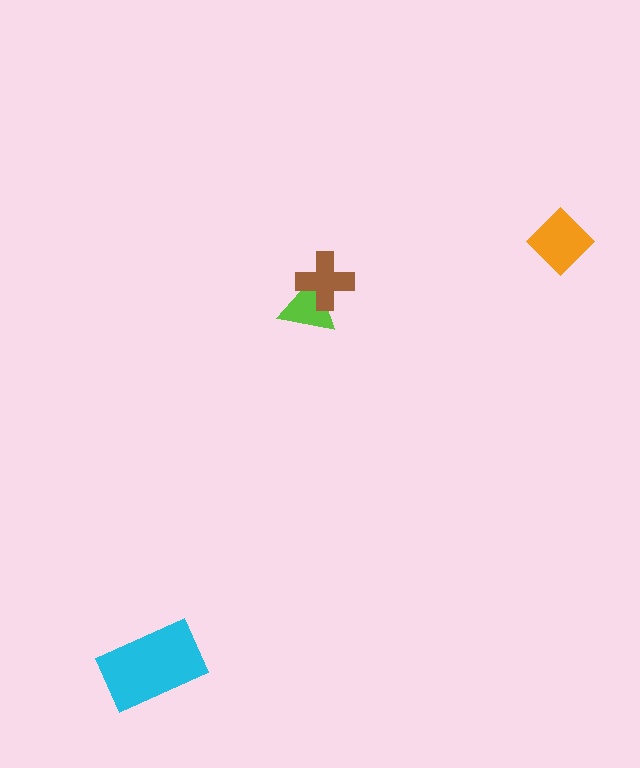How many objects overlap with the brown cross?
1 object overlaps with the brown cross.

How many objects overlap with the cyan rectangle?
0 objects overlap with the cyan rectangle.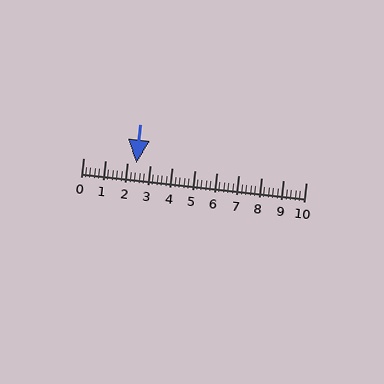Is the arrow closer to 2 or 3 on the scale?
The arrow is closer to 2.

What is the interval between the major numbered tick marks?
The major tick marks are spaced 1 units apart.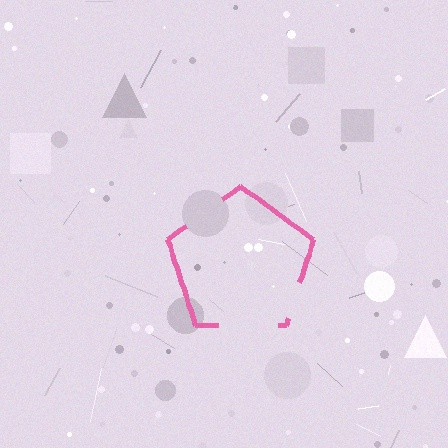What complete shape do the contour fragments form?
The contour fragments form a pentagon.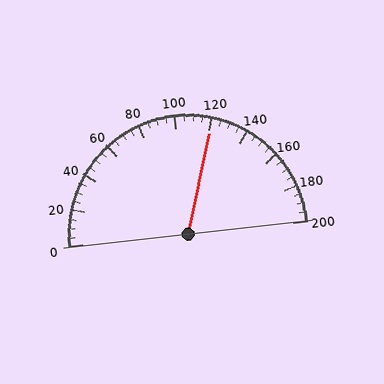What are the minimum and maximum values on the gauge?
The gauge ranges from 0 to 200.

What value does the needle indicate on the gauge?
The needle indicates approximately 120.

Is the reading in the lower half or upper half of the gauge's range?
The reading is in the upper half of the range (0 to 200).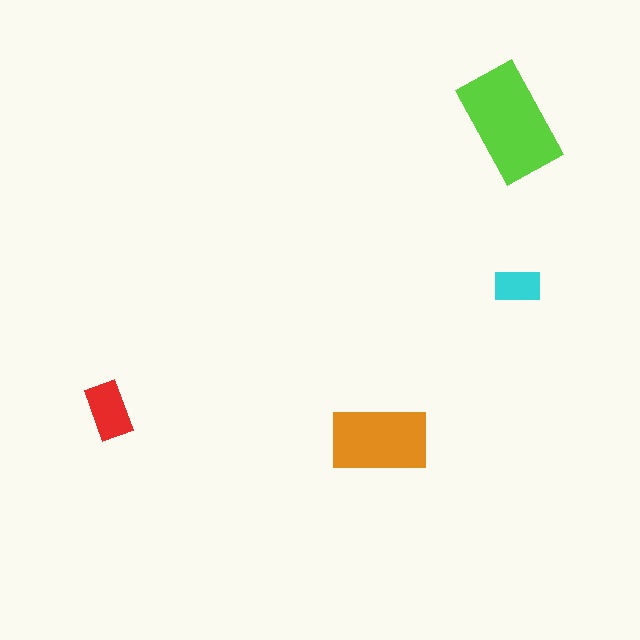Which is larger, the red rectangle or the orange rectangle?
The orange one.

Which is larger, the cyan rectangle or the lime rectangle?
The lime one.